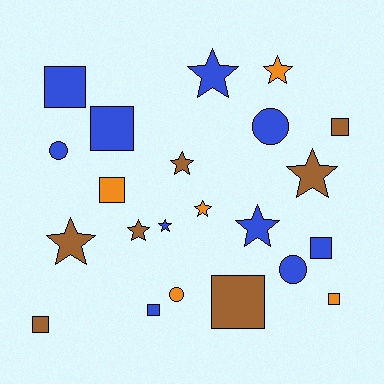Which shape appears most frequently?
Star, with 9 objects.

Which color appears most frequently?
Blue, with 10 objects.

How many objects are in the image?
There are 22 objects.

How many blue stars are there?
There are 3 blue stars.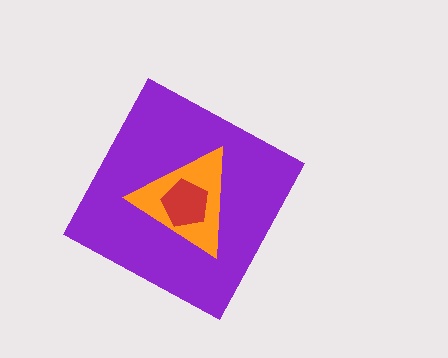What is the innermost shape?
The red pentagon.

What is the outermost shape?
The purple diamond.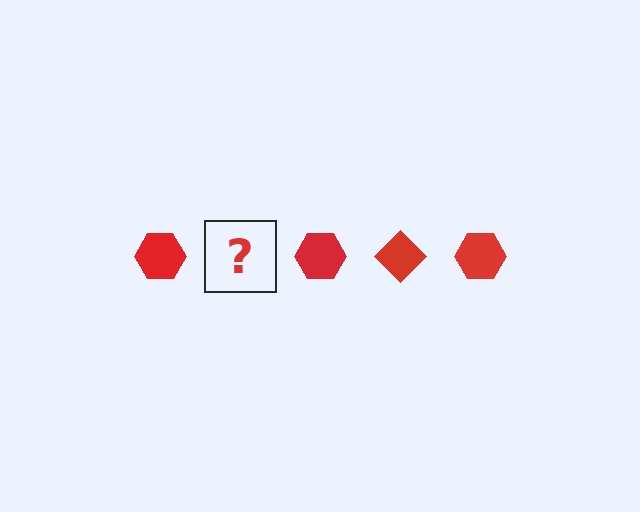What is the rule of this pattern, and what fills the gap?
The rule is that the pattern cycles through hexagon, diamond shapes in red. The gap should be filled with a red diamond.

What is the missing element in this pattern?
The missing element is a red diamond.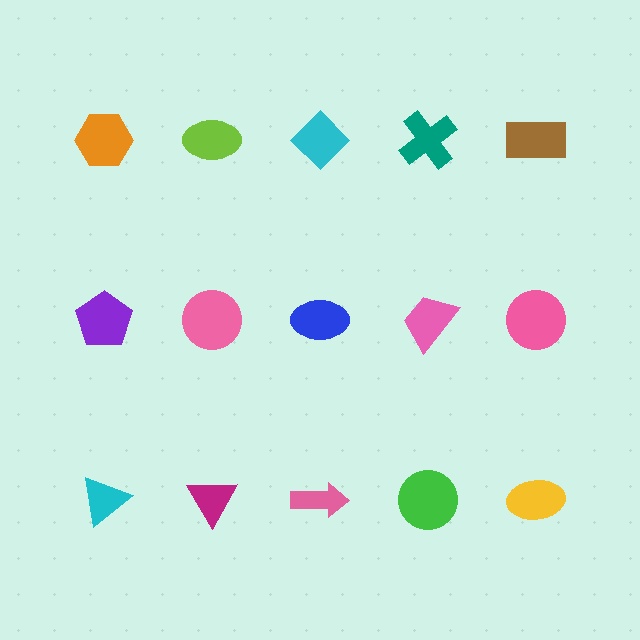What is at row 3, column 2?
A magenta triangle.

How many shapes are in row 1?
5 shapes.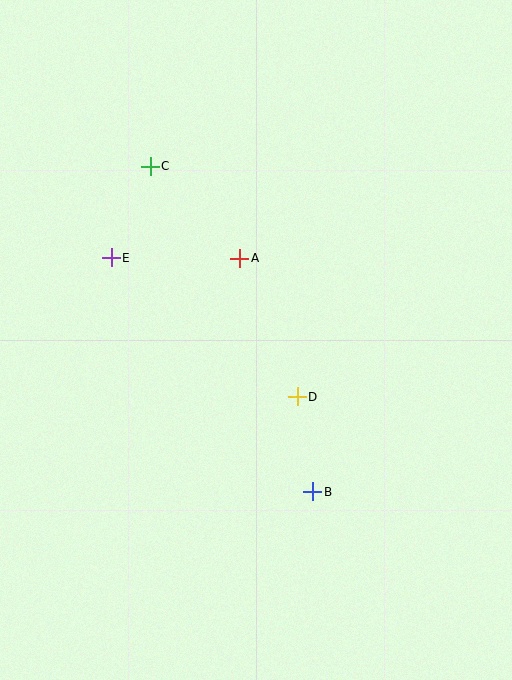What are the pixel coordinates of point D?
Point D is at (297, 397).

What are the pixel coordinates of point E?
Point E is at (111, 258).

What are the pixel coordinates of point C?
Point C is at (150, 166).